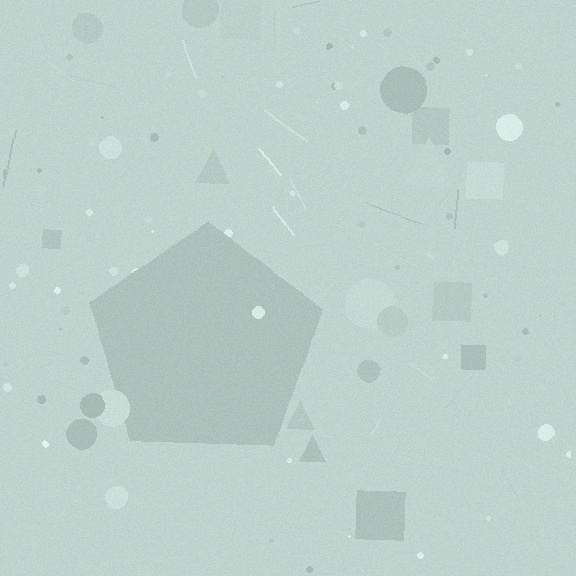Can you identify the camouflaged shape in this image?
The camouflaged shape is a pentagon.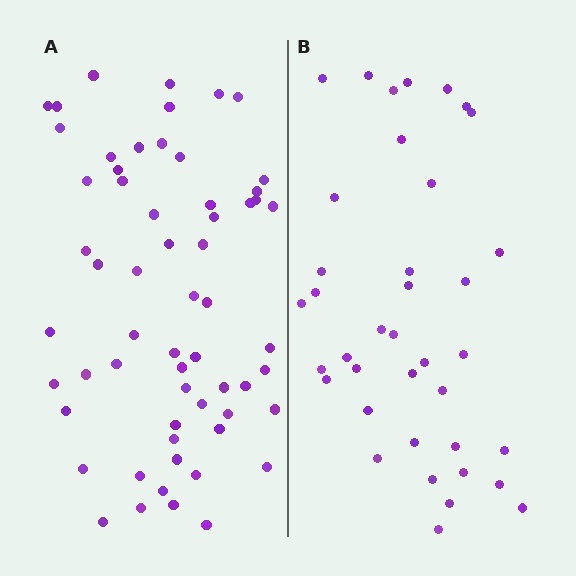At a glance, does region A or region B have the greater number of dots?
Region A (the left region) has more dots.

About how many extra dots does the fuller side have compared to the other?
Region A has approximately 20 more dots than region B.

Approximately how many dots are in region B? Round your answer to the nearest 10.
About 40 dots. (The exact count is 38, which rounds to 40.)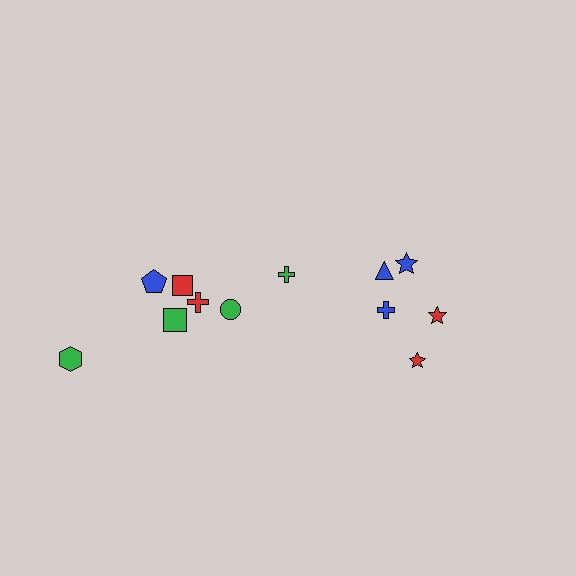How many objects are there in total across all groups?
There are 12 objects.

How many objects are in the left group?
There are 7 objects.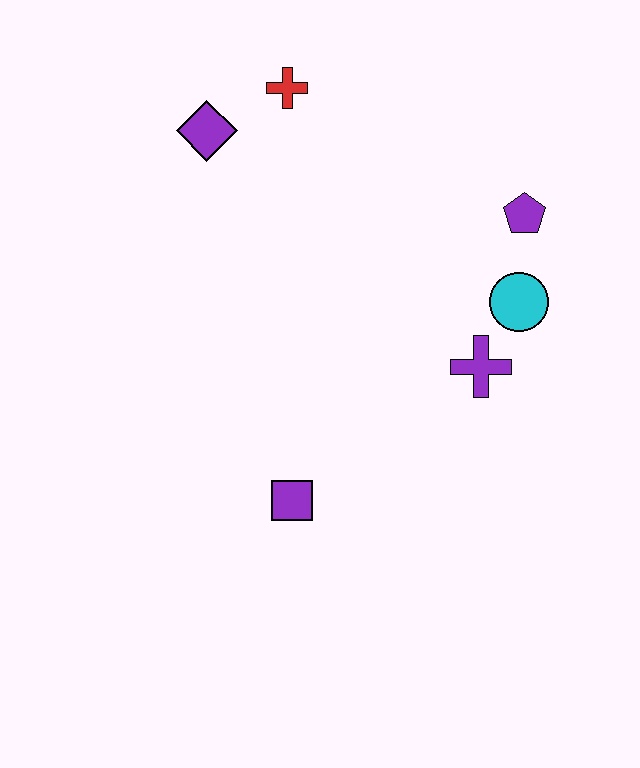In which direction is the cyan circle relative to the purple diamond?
The cyan circle is to the right of the purple diamond.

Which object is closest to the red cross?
The purple diamond is closest to the red cross.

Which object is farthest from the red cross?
The purple square is farthest from the red cross.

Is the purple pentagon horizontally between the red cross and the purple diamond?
No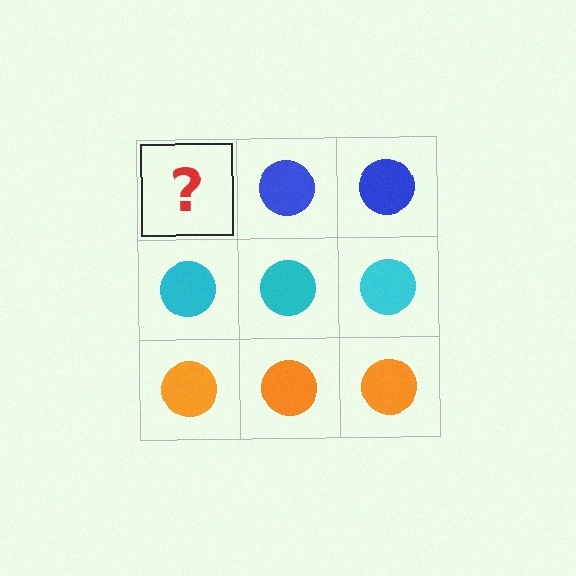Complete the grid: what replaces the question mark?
The question mark should be replaced with a blue circle.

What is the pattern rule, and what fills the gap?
The rule is that each row has a consistent color. The gap should be filled with a blue circle.